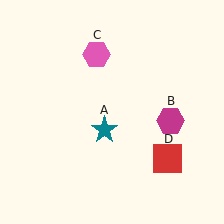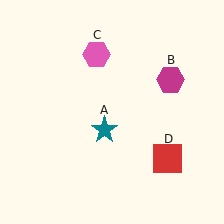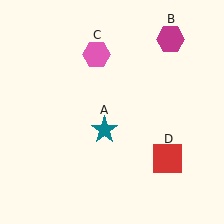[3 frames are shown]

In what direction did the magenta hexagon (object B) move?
The magenta hexagon (object B) moved up.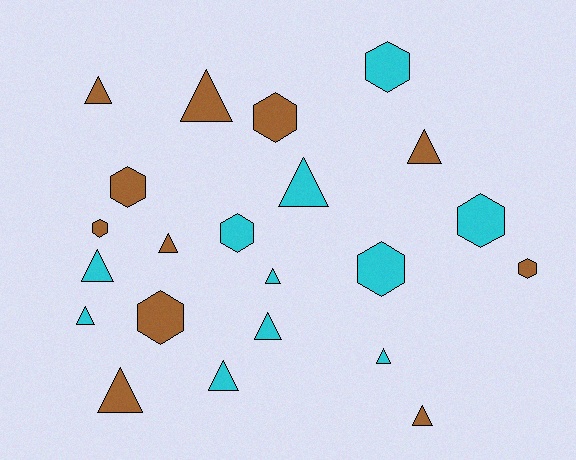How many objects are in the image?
There are 22 objects.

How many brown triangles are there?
There are 6 brown triangles.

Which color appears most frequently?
Brown, with 11 objects.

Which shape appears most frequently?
Triangle, with 13 objects.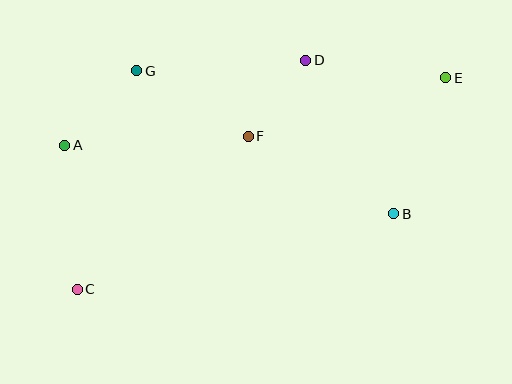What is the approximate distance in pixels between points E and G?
The distance between E and G is approximately 309 pixels.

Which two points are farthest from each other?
Points C and E are farthest from each other.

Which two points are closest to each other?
Points D and F are closest to each other.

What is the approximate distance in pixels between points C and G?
The distance between C and G is approximately 227 pixels.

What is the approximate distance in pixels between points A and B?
The distance between A and B is approximately 336 pixels.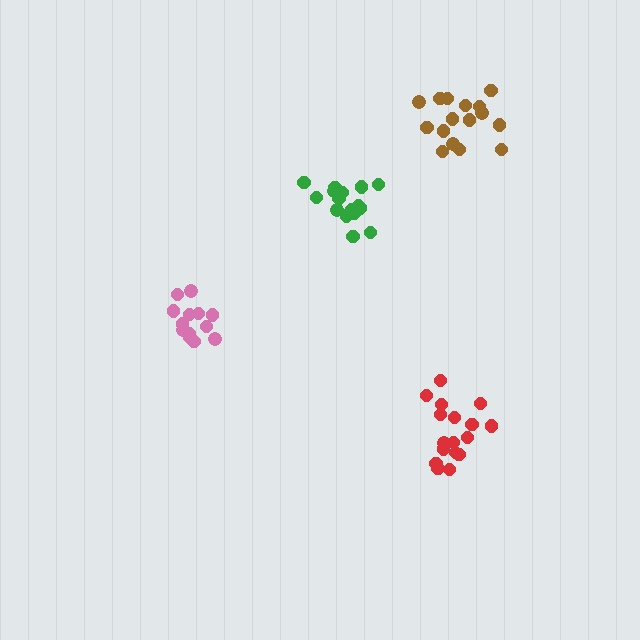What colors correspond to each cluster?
The clusters are colored: pink, green, red, brown.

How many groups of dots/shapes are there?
There are 4 groups.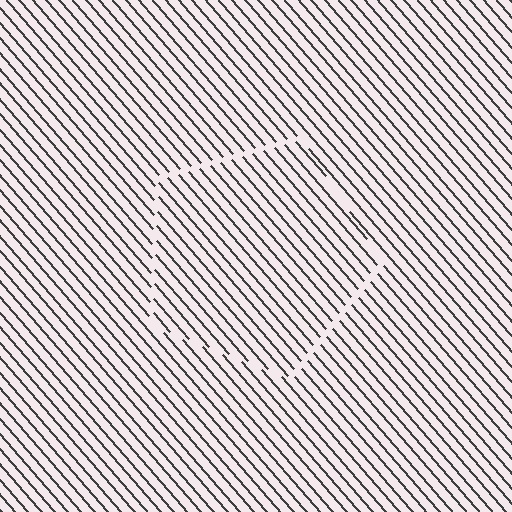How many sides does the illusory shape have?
5 sides — the line-ends trace a pentagon.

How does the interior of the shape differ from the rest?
The interior of the shape contains the same grating, shifted by half a period — the contour is defined by the phase discontinuity where line-ends from the inner and outer gratings abut.